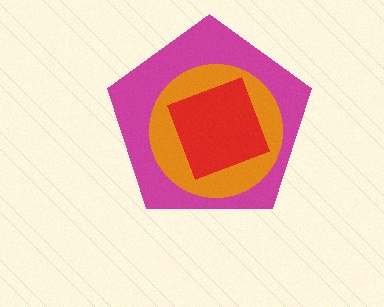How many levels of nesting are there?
3.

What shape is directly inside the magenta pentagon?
The orange circle.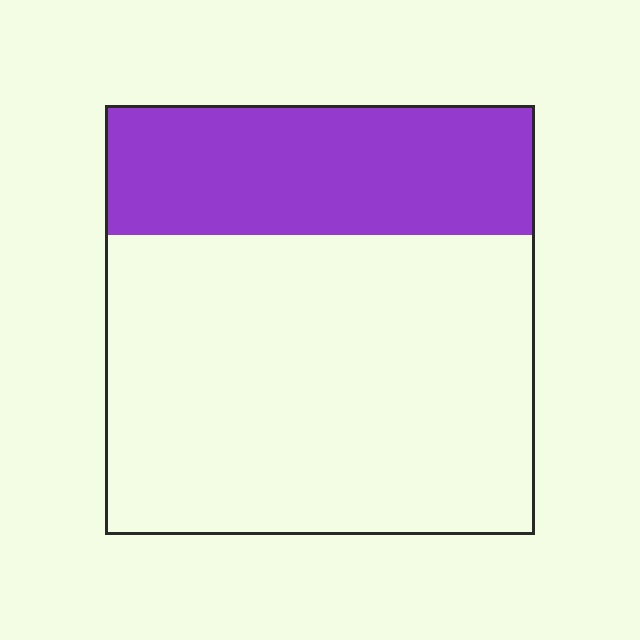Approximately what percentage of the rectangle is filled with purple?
Approximately 30%.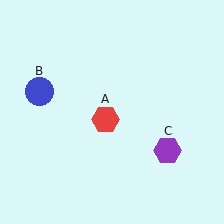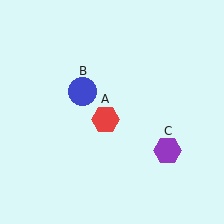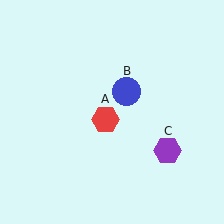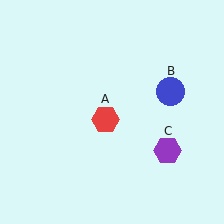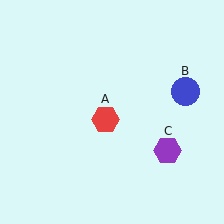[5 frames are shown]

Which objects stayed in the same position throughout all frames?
Red hexagon (object A) and purple hexagon (object C) remained stationary.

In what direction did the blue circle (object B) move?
The blue circle (object B) moved right.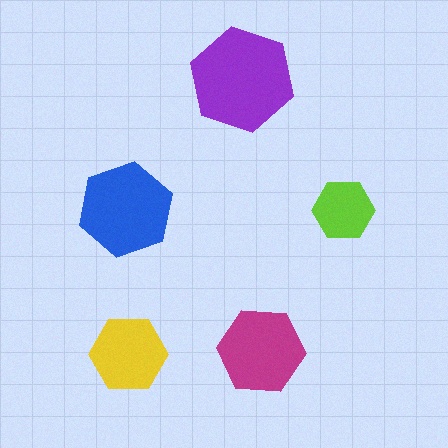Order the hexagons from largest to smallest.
the purple one, the blue one, the magenta one, the yellow one, the lime one.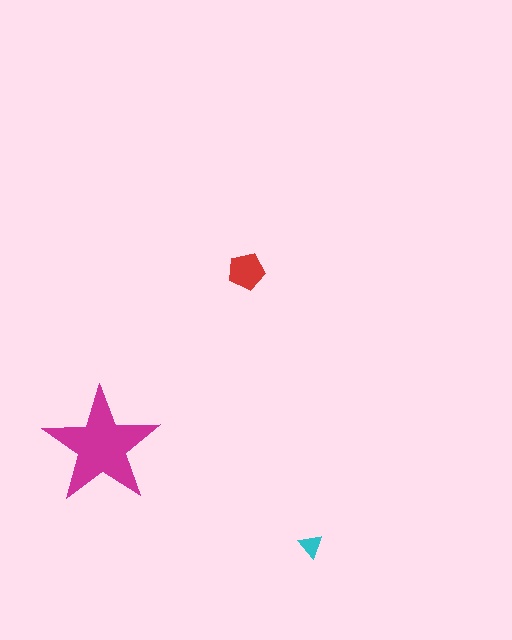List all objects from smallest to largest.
The cyan triangle, the red pentagon, the magenta star.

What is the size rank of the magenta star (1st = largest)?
1st.